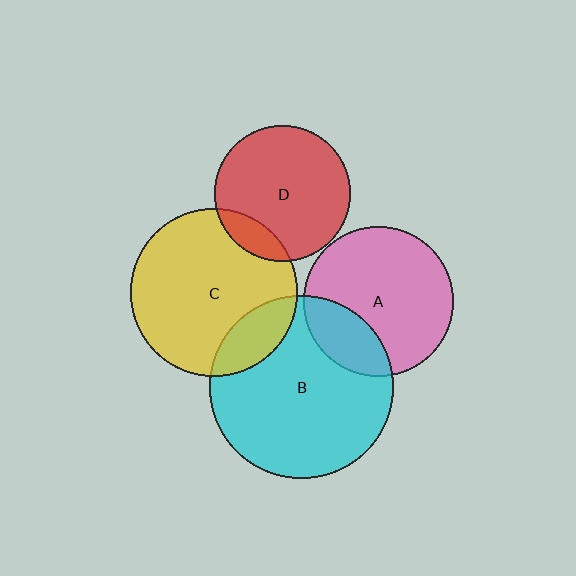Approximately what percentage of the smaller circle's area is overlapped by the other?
Approximately 15%.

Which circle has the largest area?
Circle B (cyan).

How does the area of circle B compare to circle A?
Approximately 1.5 times.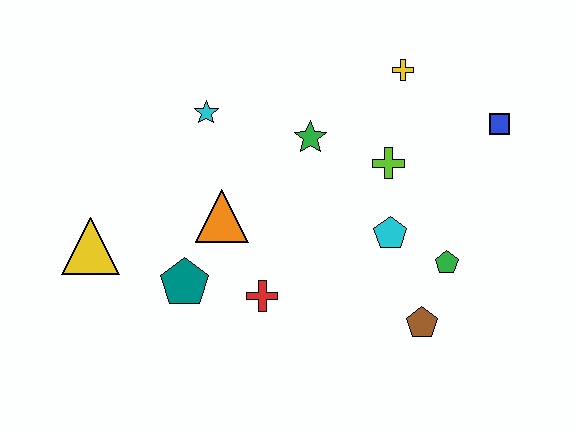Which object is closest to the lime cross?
The cyan pentagon is closest to the lime cross.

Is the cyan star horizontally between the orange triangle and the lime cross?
No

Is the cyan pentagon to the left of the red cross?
No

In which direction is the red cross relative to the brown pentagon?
The red cross is to the left of the brown pentagon.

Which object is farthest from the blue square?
The yellow triangle is farthest from the blue square.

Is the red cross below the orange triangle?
Yes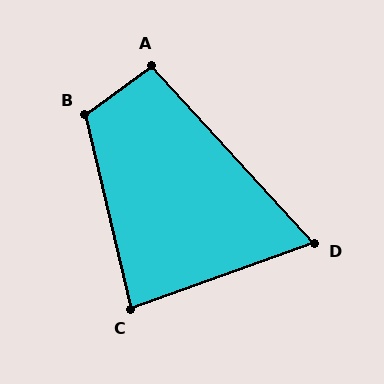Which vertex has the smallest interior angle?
D, at approximately 67 degrees.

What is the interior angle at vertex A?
Approximately 97 degrees (obtuse).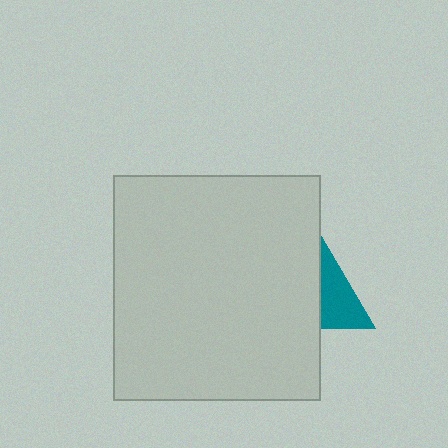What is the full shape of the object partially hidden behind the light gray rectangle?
The partially hidden object is a teal triangle.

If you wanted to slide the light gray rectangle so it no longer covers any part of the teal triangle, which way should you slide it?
Slide it left — that is the most direct way to separate the two shapes.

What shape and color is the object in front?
The object in front is a light gray rectangle.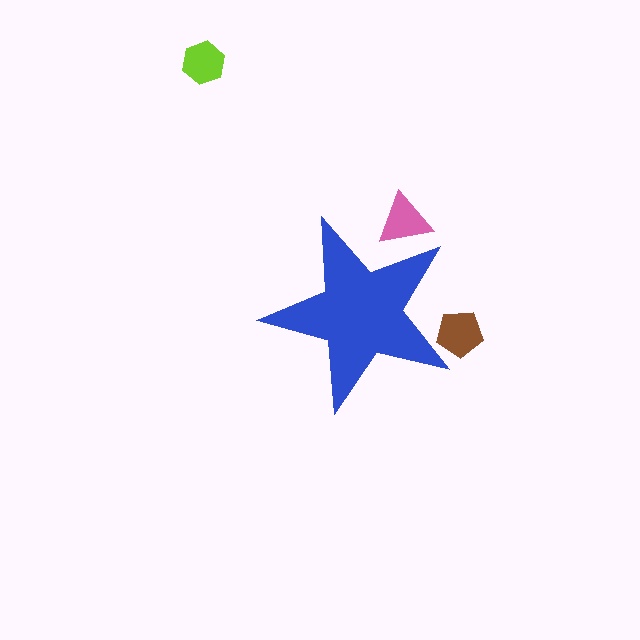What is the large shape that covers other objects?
A blue star.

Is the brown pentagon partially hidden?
Yes, the brown pentagon is partially hidden behind the blue star.